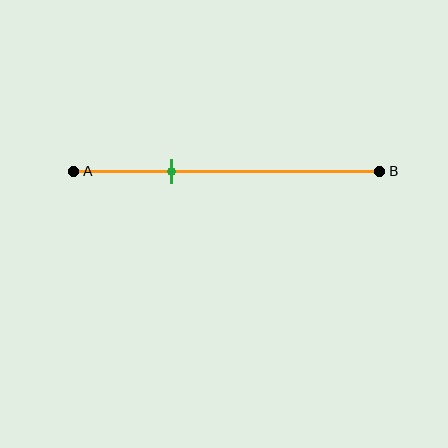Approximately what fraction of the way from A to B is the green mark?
The green mark is approximately 30% of the way from A to B.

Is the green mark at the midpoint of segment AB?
No, the mark is at about 30% from A, not at the 50% midpoint.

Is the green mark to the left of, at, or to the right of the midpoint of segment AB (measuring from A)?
The green mark is to the left of the midpoint of segment AB.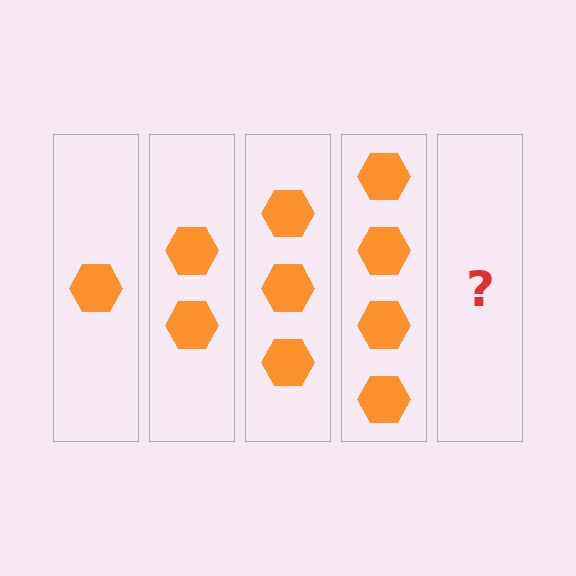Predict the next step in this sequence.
The next step is 5 hexagons.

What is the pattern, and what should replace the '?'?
The pattern is that each step adds one more hexagon. The '?' should be 5 hexagons.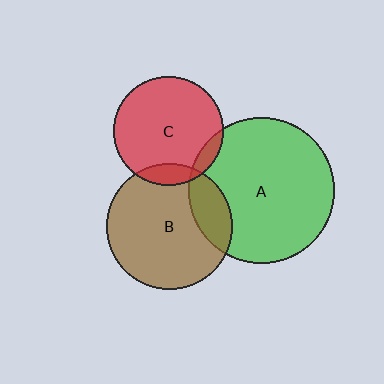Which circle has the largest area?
Circle A (green).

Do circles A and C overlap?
Yes.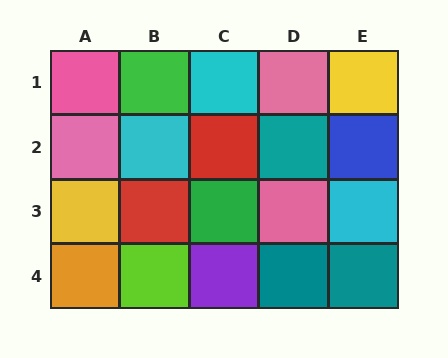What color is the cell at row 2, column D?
Teal.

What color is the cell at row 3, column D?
Pink.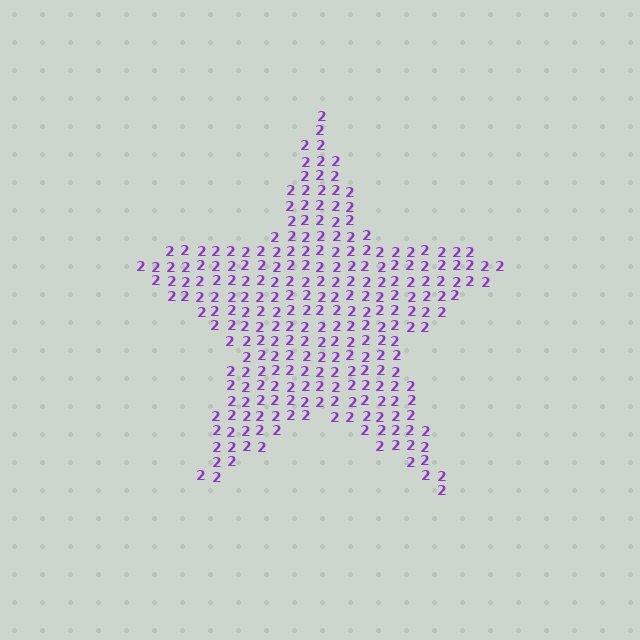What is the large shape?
The large shape is a star.